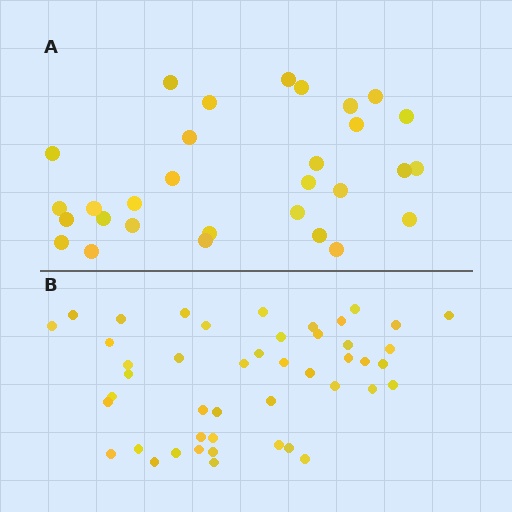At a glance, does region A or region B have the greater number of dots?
Region B (the bottom region) has more dots.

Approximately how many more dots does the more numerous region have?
Region B has approximately 15 more dots than region A.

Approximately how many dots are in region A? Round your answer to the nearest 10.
About 30 dots.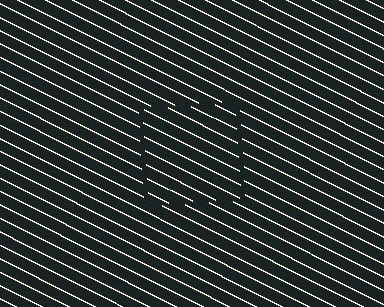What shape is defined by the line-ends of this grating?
An illusory square. The interior of the shape contains the same grating, shifted by half a period — the contour is defined by the phase discontinuity where line-ends from the inner and outer gratings abut.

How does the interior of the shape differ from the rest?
The interior of the shape contains the same grating, shifted by half a period — the contour is defined by the phase discontinuity where line-ends from the inner and outer gratings abut.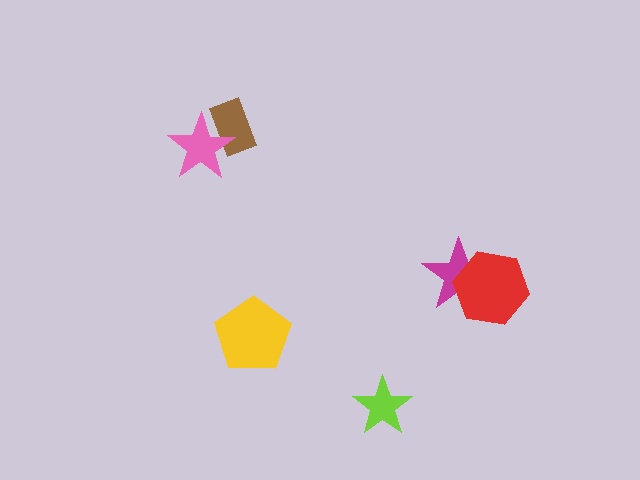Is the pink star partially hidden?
No, no other shape covers it.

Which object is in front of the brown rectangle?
The pink star is in front of the brown rectangle.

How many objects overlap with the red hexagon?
1 object overlaps with the red hexagon.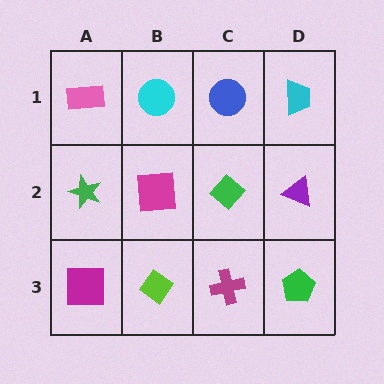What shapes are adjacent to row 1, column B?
A magenta square (row 2, column B), a pink rectangle (row 1, column A), a blue circle (row 1, column C).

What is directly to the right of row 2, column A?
A magenta square.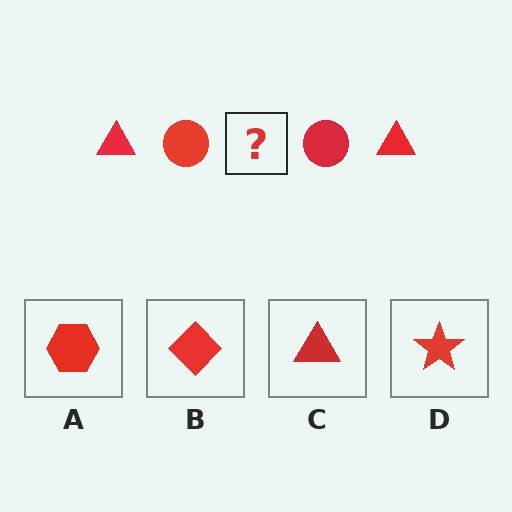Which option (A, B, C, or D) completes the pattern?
C.